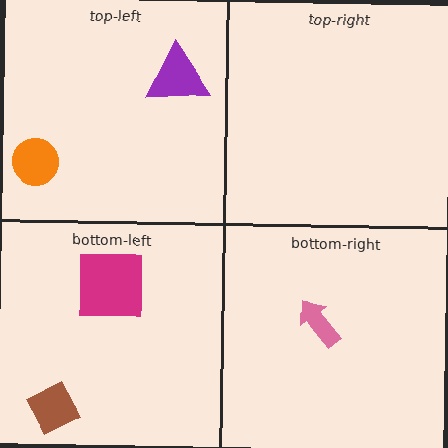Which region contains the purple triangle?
The top-left region.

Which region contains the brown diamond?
The bottom-left region.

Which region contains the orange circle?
The top-left region.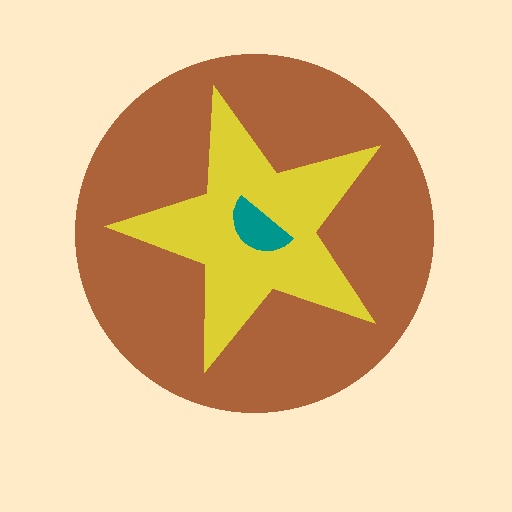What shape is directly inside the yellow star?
The teal semicircle.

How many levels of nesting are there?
3.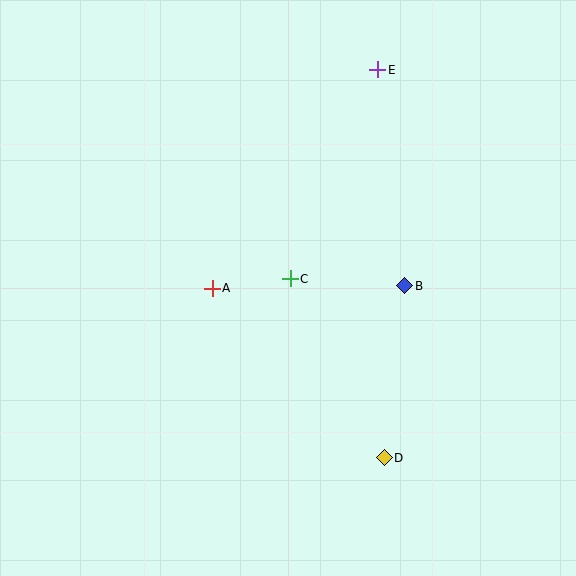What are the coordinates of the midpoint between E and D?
The midpoint between E and D is at (381, 264).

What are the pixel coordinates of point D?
Point D is at (384, 458).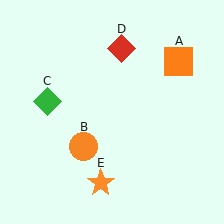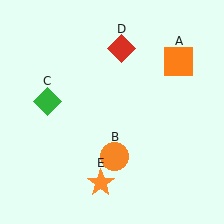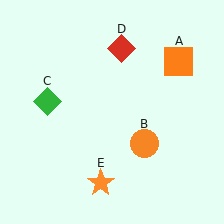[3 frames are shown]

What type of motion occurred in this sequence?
The orange circle (object B) rotated counterclockwise around the center of the scene.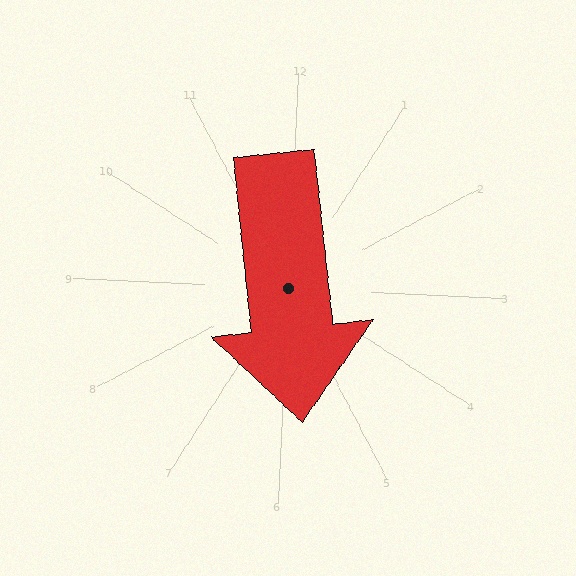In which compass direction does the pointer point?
South.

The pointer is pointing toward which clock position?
Roughly 6 o'clock.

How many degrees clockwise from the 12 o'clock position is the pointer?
Approximately 171 degrees.